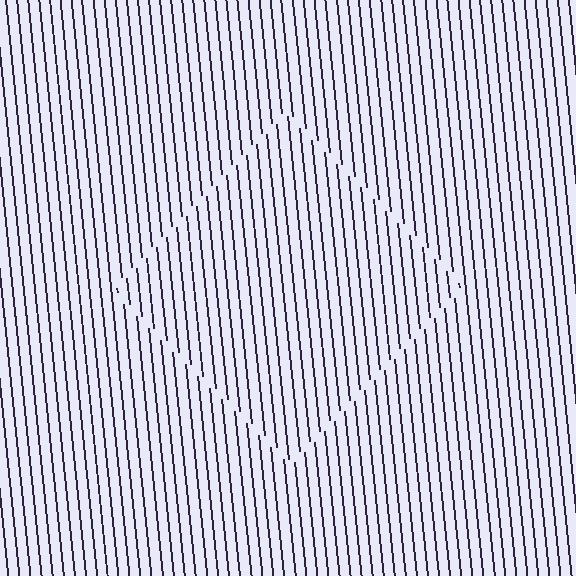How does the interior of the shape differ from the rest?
The interior of the shape contains the same grating, shifted by half a period — the contour is defined by the phase discontinuity where line-ends from the inner and outer gratings abut.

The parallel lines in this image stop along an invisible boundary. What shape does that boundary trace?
An illusory square. The interior of the shape contains the same grating, shifted by half a period — the contour is defined by the phase discontinuity where line-ends from the inner and outer gratings abut.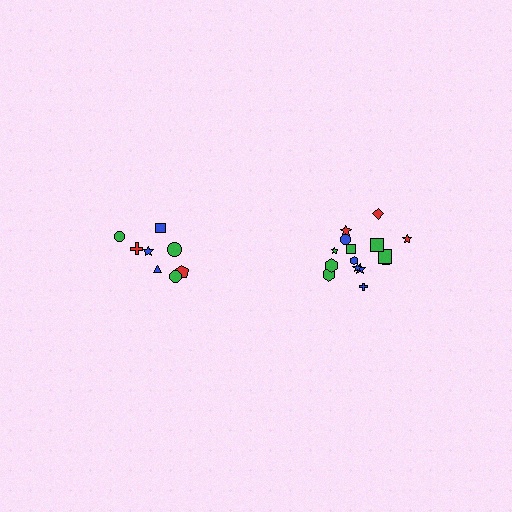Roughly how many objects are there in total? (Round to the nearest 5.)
Roughly 25 objects in total.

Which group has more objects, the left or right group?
The right group.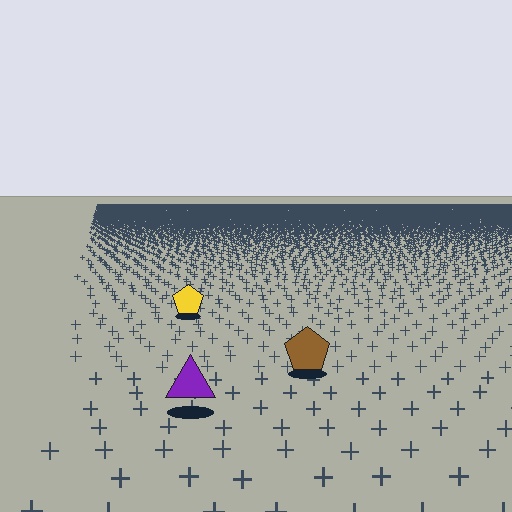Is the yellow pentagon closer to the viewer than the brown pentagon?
No. The brown pentagon is closer — you can tell from the texture gradient: the ground texture is coarser near it.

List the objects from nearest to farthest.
From nearest to farthest: the purple triangle, the brown pentagon, the yellow pentagon.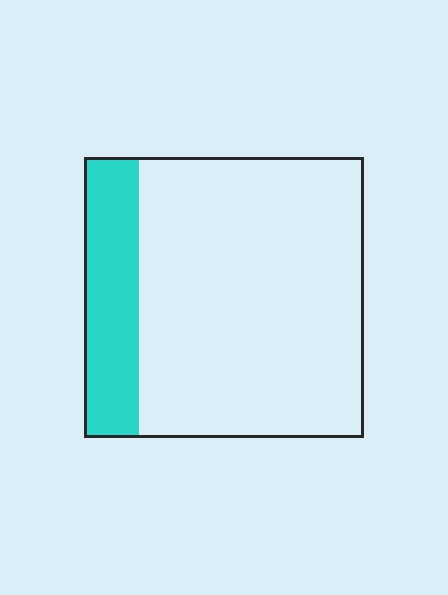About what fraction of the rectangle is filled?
About one fifth (1/5).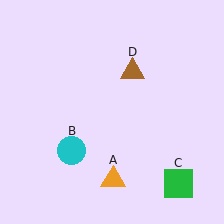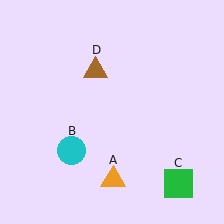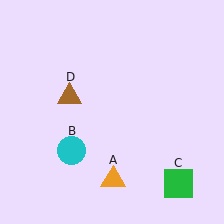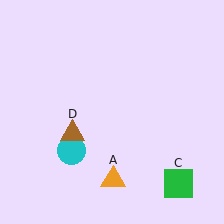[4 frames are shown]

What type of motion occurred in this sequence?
The brown triangle (object D) rotated counterclockwise around the center of the scene.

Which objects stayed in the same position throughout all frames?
Orange triangle (object A) and cyan circle (object B) and green square (object C) remained stationary.